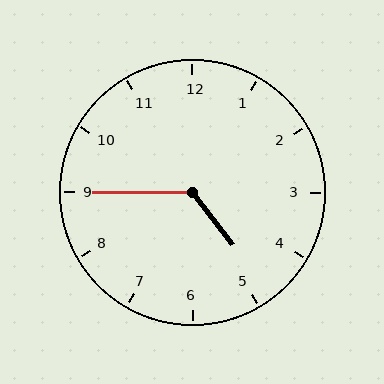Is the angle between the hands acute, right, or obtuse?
It is obtuse.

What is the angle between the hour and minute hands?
Approximately 128 degrees.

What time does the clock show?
4:45.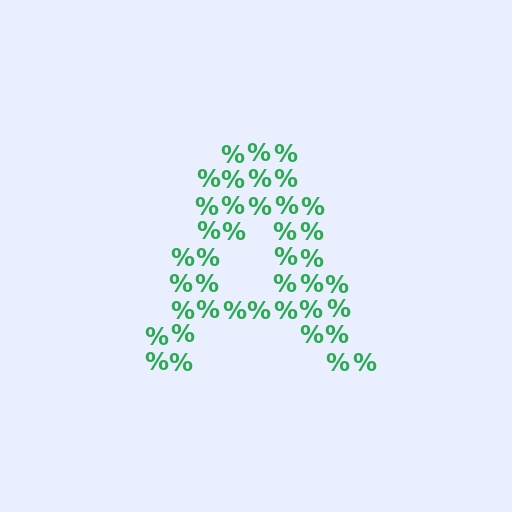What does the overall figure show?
The overall figure shows the letter A.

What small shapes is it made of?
It is made of small percent signs.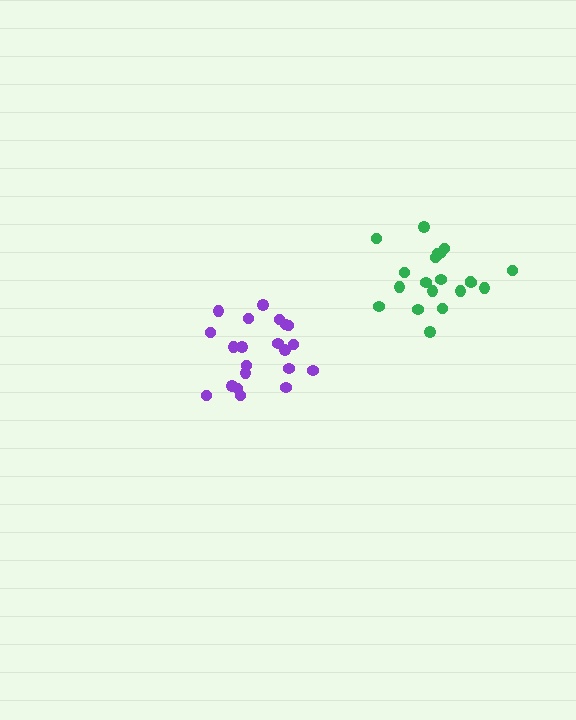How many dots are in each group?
Group 1: 20 dots, Group 2: 21 dots (41 total).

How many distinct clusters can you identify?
There are 2 distinct clusters.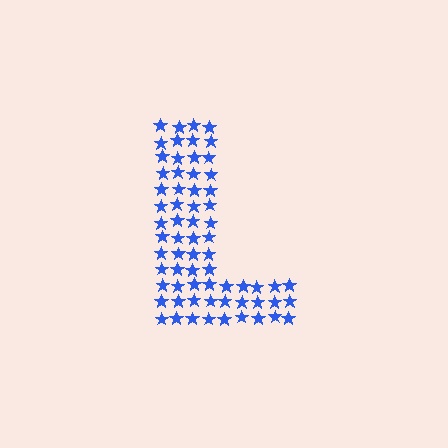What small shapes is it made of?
It is made of small stars.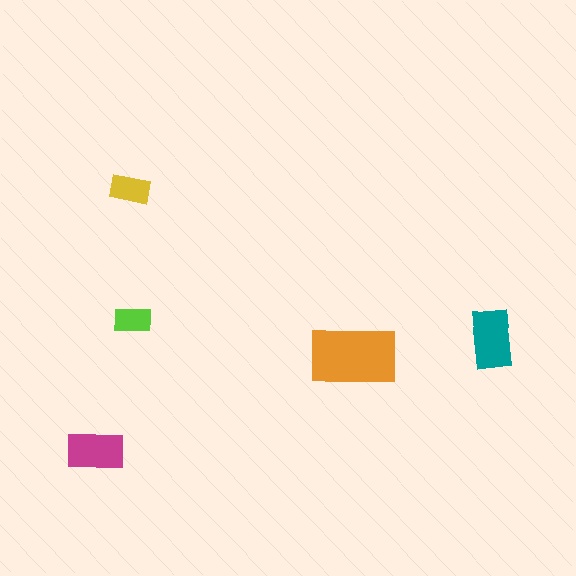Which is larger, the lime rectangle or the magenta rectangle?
The magenta one.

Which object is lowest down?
The magenta rectangle is bottommost.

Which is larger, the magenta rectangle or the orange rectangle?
The orange one.